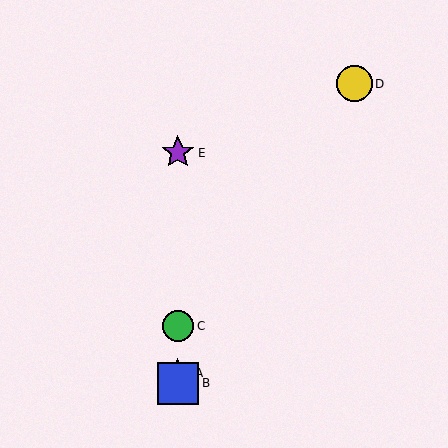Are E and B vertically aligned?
Yes, both are at x≈178.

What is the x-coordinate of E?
Object E is at x≈178.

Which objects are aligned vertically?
Objects A, B, C, E are aligned vertically.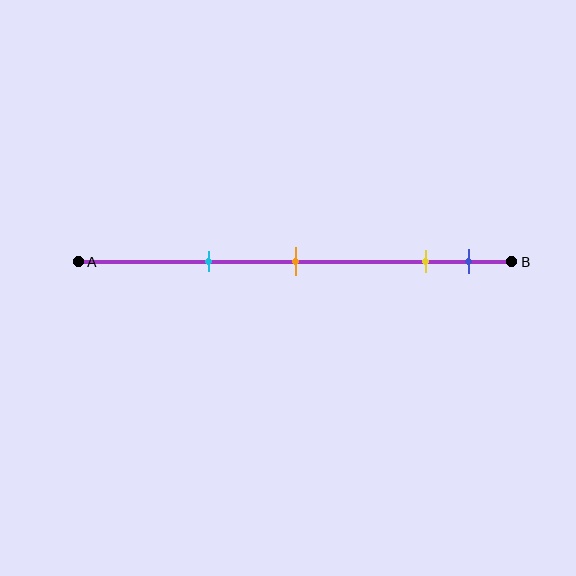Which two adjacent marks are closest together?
The yellow and blue marks are the closest adjacent pair.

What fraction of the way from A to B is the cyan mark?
The cyan mark is approximately 30% (0.3) of the way from A to B.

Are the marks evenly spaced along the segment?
No, the marks are not evenly spaced.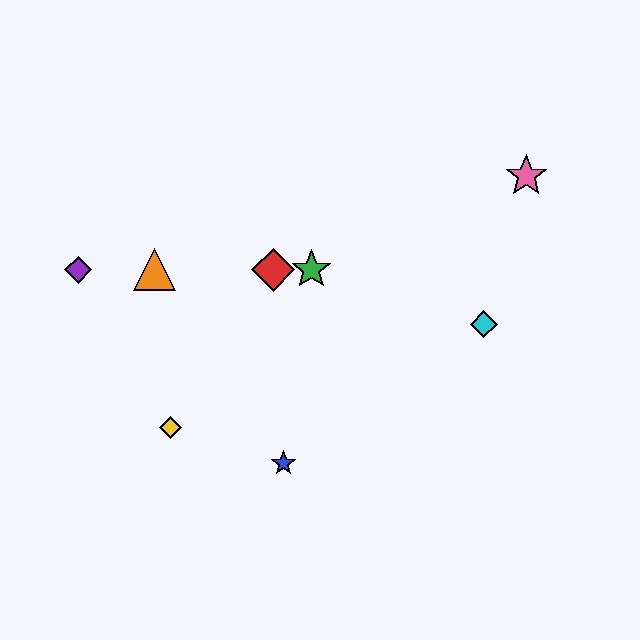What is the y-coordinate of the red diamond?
The red diamond is at y≈270.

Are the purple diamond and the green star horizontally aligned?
Yes, both are at y≈270.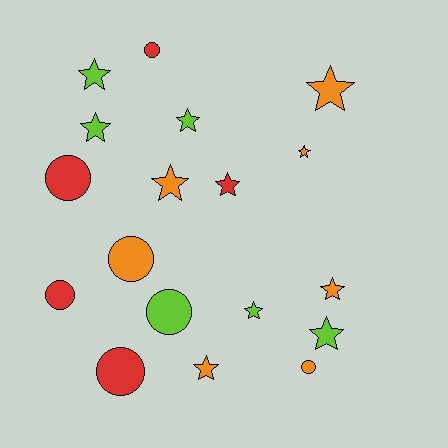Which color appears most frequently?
Orange, with 7 objects.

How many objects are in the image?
There are 18 objects.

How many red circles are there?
There are 4 red circles.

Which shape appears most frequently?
Star, with 11 objects.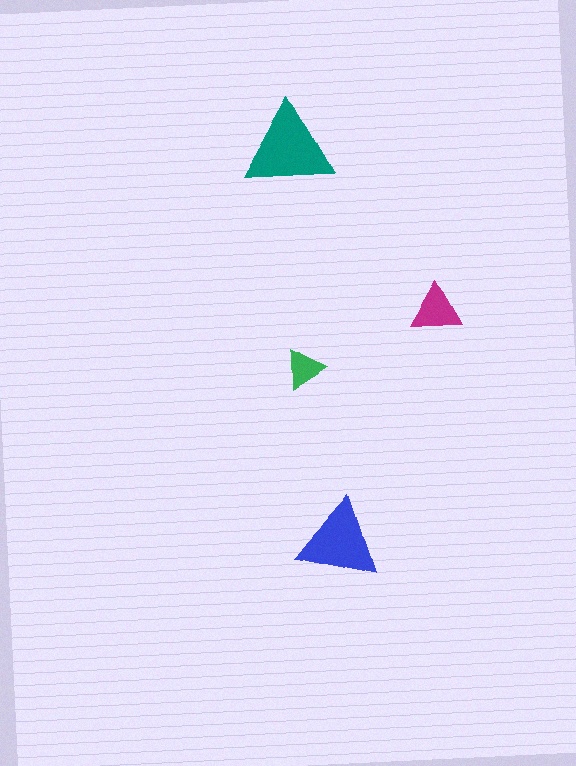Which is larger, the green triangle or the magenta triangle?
The magenta one.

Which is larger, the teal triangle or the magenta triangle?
The teal one.